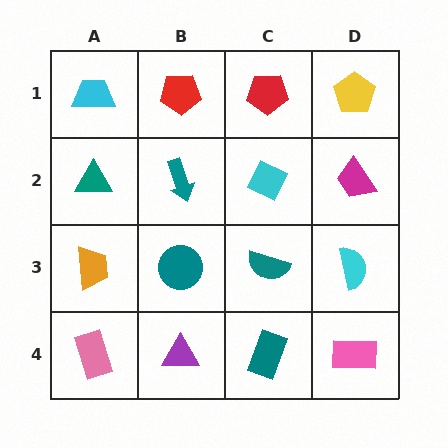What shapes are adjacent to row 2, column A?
A cyan trapezoid (row 1, column A), an orange trapezoid (row 3, column A), a teal arrow (row 2, column B).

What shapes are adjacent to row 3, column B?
A teal arrow (row 2, column B), a purple triangle (row 4, column B), an orange trapezoid (row 3, column A), a teal semicircle (row 3, column C).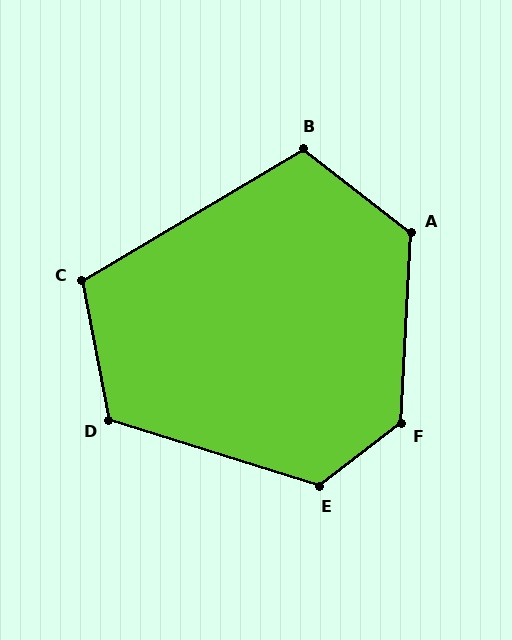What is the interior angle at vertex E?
Approximately 125 degrees (obtuse).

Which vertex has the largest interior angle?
F, at approximately 131 degrees.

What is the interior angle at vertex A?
Approximately 125 degrees (obtuse).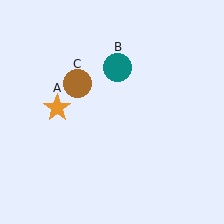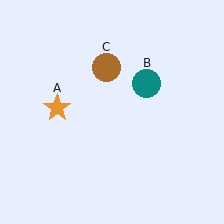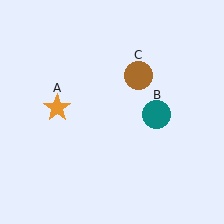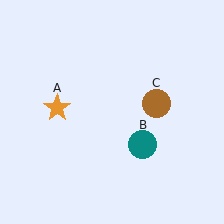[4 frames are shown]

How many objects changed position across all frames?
2 objects changed position: teal circle (object B), brown circle (object C).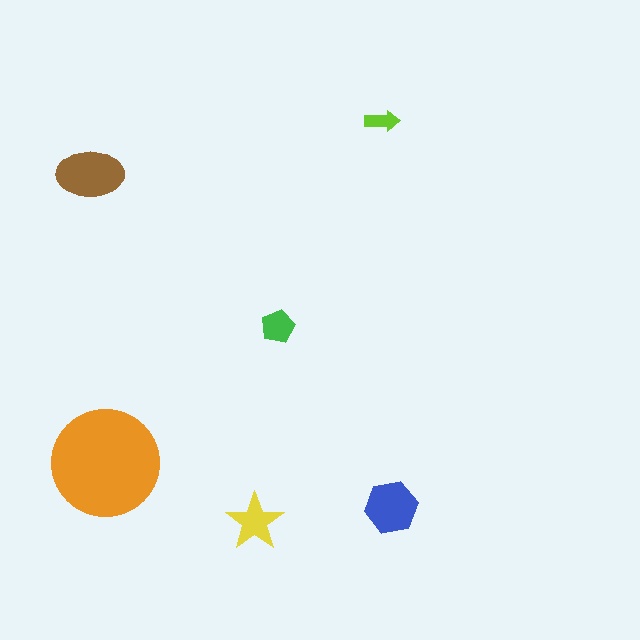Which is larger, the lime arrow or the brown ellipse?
The brown ellipse.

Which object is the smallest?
The lime arrow.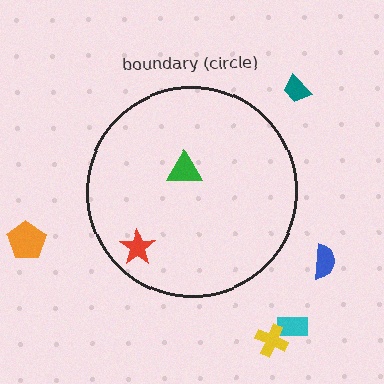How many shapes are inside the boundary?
2 inside, 5 outside.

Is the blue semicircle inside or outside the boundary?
Outside.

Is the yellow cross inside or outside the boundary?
Outside.